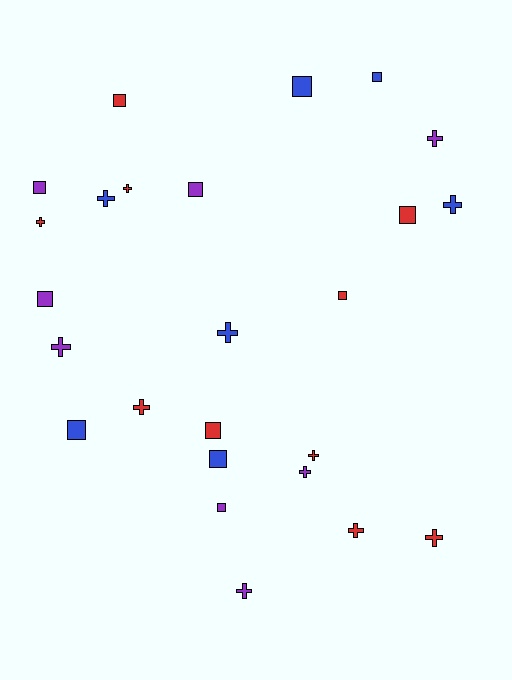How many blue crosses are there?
There are 3 blue crosses.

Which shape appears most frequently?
Cross, with 13 objects.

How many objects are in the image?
There are 25 objects.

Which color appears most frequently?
Red, with 10 objects.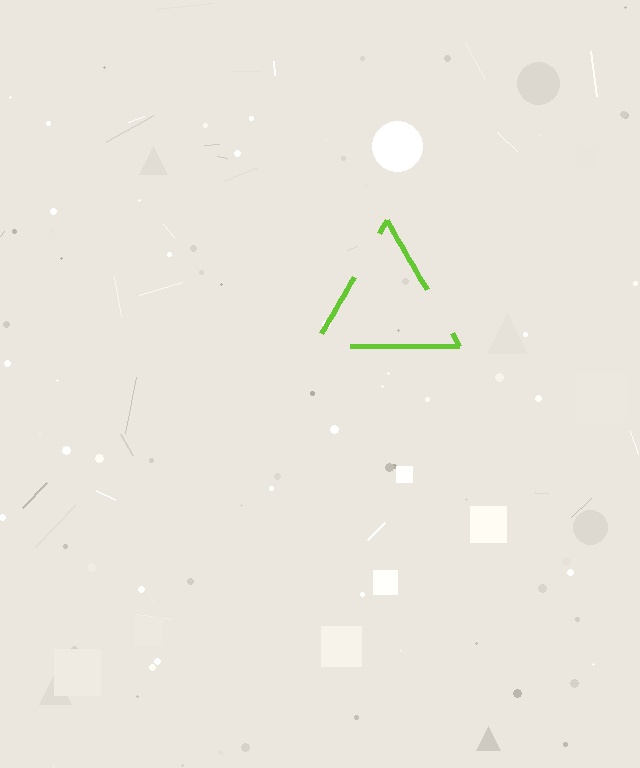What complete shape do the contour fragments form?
The contour fragments form a triangle.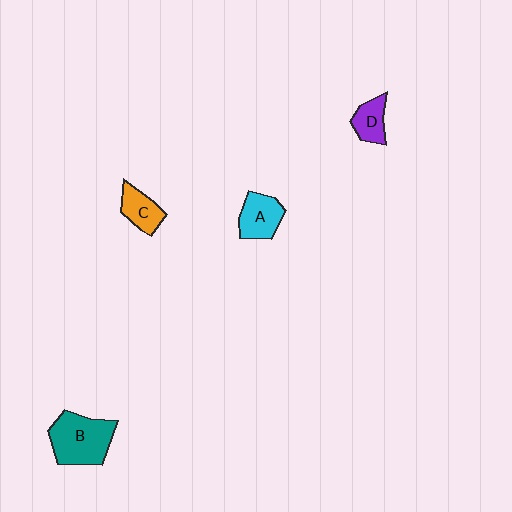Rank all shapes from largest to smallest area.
From largest to smallest: B (teal), A (cyan), C (orange), D (purple).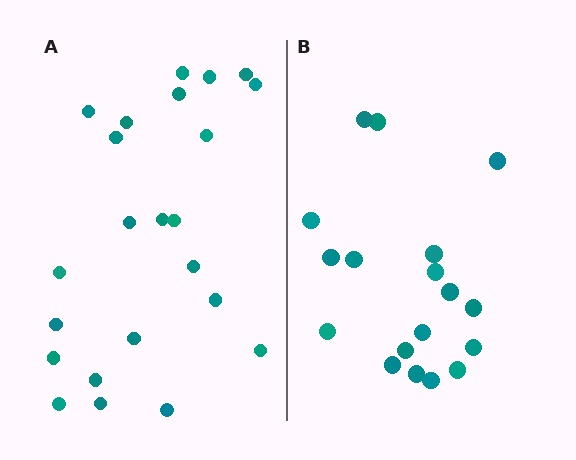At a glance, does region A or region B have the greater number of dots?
Region A (the left region) has more dots.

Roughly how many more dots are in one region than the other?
Region A has about 5 more dots than region B.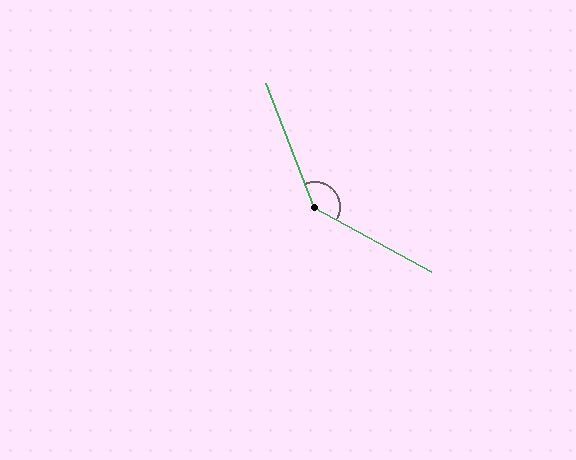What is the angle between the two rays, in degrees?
Approximately 140 degrees.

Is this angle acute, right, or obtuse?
It is obtuse.